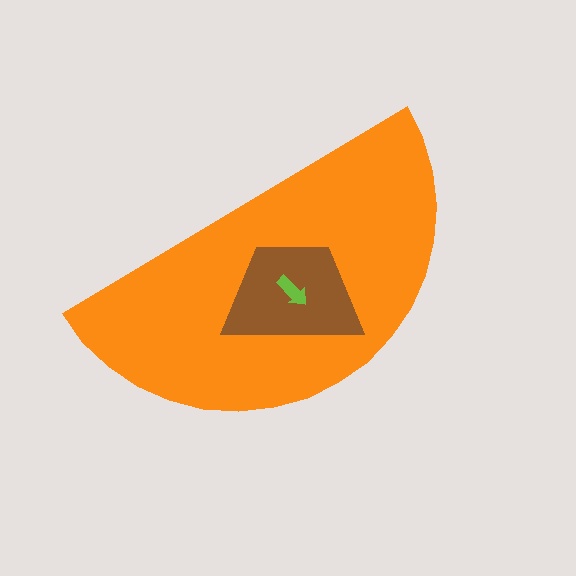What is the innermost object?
The lime arrow.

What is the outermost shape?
The orange semicircle.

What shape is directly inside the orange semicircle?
The brown trapezoid.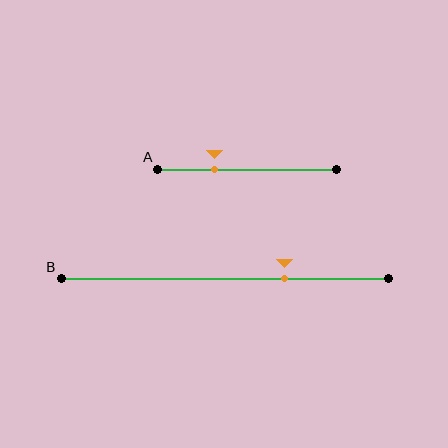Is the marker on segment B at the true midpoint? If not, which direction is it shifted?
No, the marker on segment B is shifted to the right by about 18% of the segment length.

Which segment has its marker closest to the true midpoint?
Segment A has its marker closest to the true midpoint.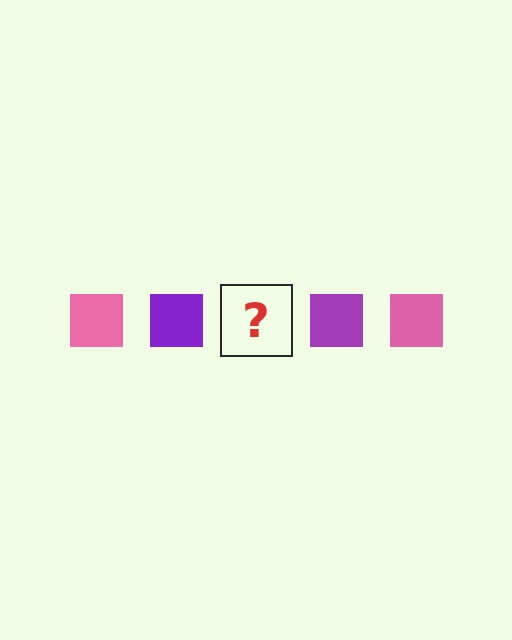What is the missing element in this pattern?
The missing element is a pink square.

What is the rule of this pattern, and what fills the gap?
The rule is that the pattern cycles through pink, purple squares. The gap should be filled with a pink square.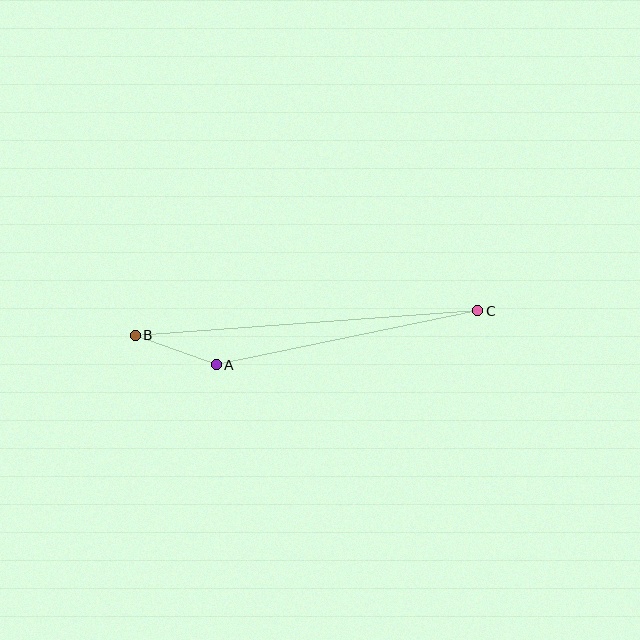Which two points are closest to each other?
Points A and B are closest to each other.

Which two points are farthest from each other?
Points B and C are farthest from each other.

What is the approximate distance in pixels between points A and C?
The distance between A and C is approximately 267 pixels.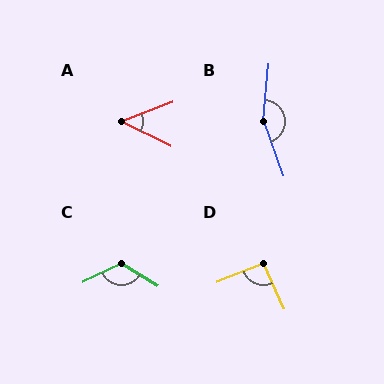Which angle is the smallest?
A, at approximately 48 degrees.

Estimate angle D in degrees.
Approximately 93 degrees.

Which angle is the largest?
B, at approximately 156 degrees.